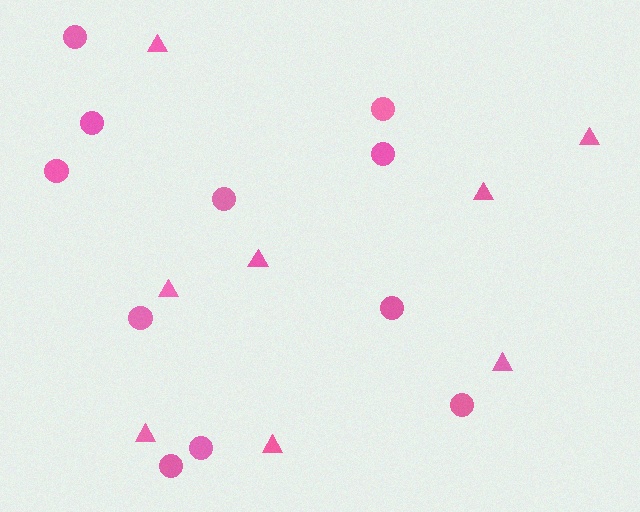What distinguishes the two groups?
There are 2 groups: one group of circles (11) and one group of triangles (8).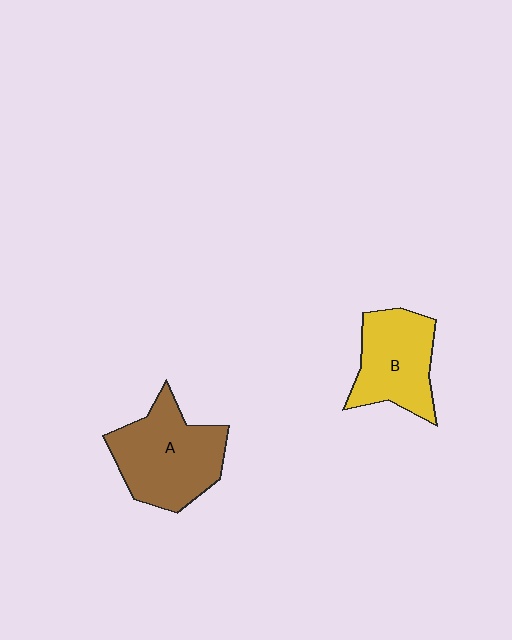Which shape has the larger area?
Shape A (brown).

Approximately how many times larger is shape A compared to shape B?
Approximately 1.2 times.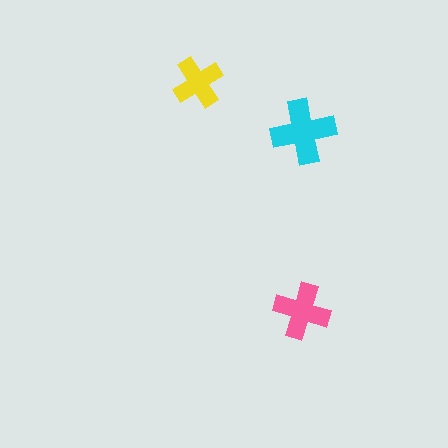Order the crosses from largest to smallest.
the cyan one, the pink one, the yellow one.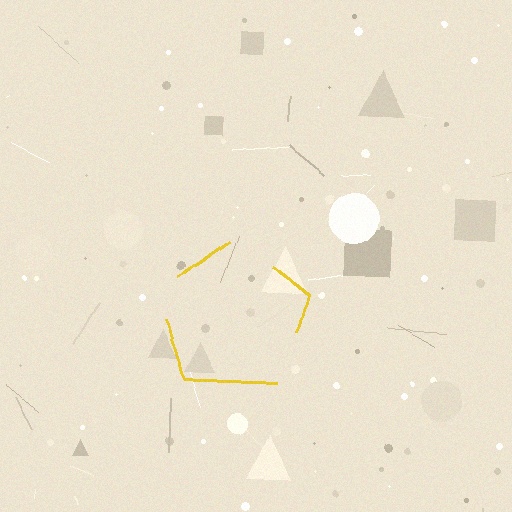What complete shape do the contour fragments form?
The contour fragments form a pentagon.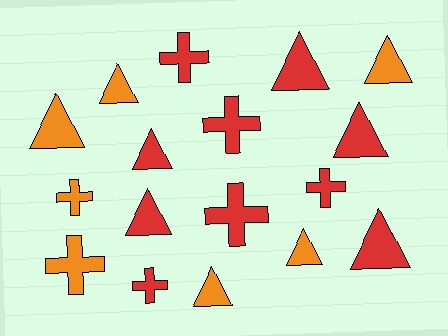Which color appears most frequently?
Red, with 10 objects.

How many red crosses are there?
There are 5 red crosses.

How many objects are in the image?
There are 17 objects.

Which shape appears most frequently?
Triangle, with 10 objects.